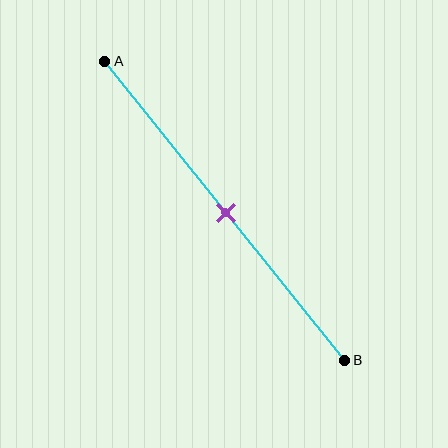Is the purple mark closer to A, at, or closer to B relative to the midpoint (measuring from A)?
The purple mark is approximately at the midpoint of segment AB.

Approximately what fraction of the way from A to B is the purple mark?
The purple mark is approximately 50% of the way from A to B.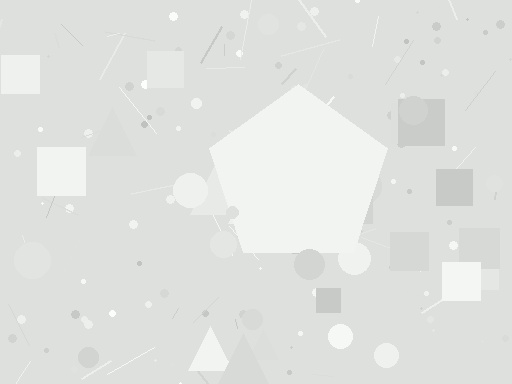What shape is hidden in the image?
A pentagon is hidden in the image.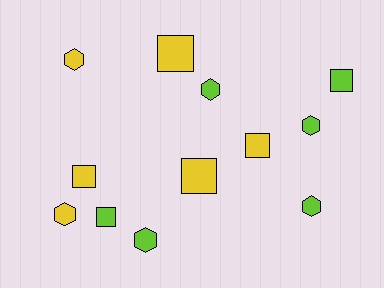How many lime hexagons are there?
There are 4 lime hexagons.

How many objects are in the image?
There are 12 objects.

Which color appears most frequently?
Yellow, with 6 objects.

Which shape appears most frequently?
Hexagon, with 6 objects.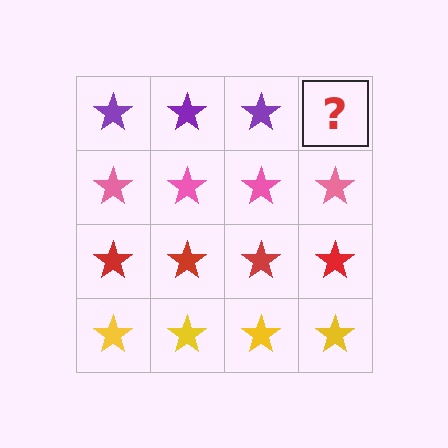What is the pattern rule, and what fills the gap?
The rule is that each row has a consistent color. The gap should be filled with a purple star.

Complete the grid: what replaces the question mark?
The question mark should be replaced with a purple star.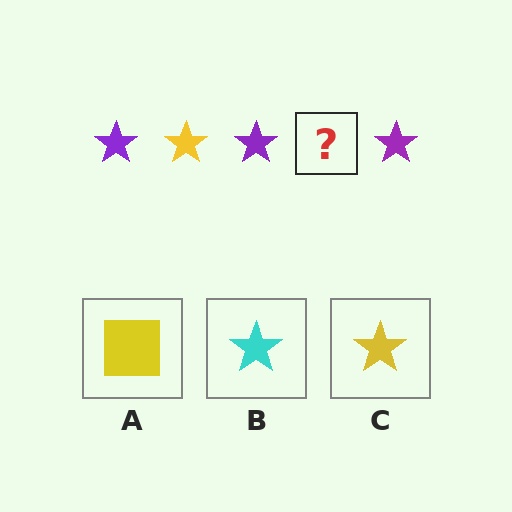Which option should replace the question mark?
Option C.